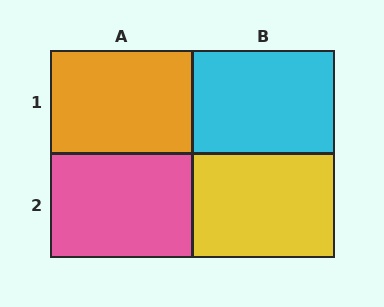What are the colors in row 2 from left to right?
Pink, yellow.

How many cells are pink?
1 cell is pink.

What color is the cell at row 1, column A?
Orange.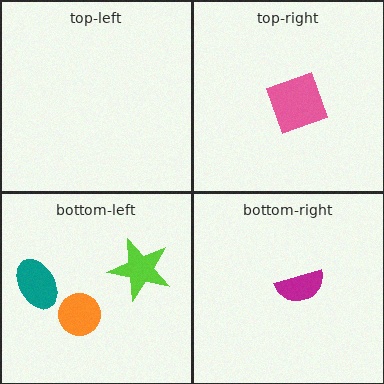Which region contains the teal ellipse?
The bottom-left region.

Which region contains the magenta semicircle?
The bottom-right region.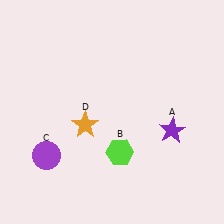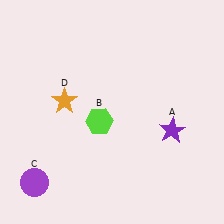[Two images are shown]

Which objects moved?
The objects that moved are: the lime hexagon (B), the purple circle (C), the orange star (D).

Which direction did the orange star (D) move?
The orange star (D) moved up.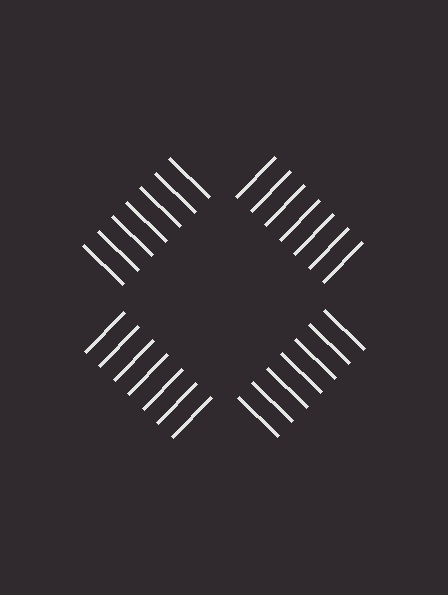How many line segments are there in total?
28 — 7 along each of the 4 edges.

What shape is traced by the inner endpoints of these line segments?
An illusory square — the line segments terminate on its edges but no continuous stroke is drawn.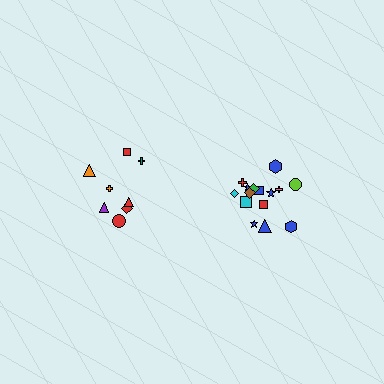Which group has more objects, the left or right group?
The right group.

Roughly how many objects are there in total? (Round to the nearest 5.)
Roughly 25 objects in total.